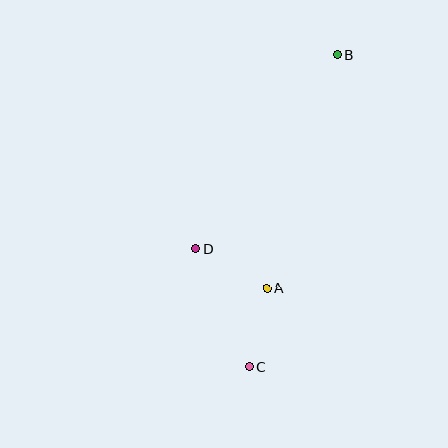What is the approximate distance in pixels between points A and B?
The distance between A and B is approximately 244 pixels.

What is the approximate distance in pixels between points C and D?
The distance between C and D is approximately 129 pixels.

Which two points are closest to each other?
Points A and C are closest to each other.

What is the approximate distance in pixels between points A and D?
The distance between A and D is approximately 81 pixels.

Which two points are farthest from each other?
Points B and C are farthest from each other.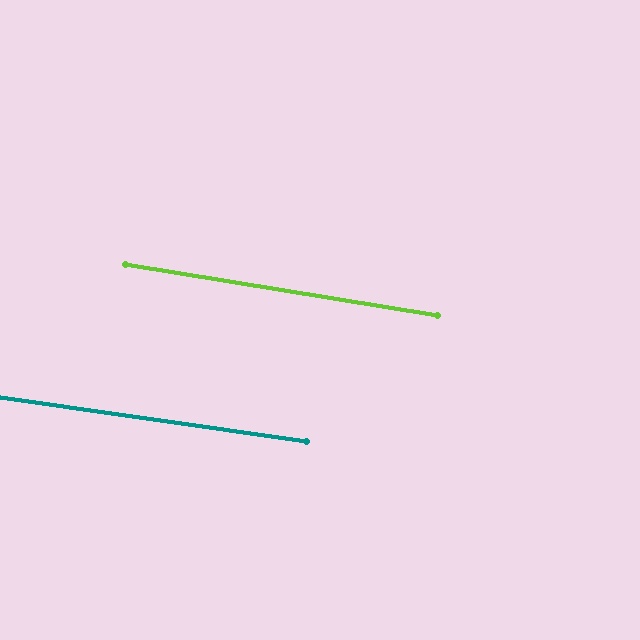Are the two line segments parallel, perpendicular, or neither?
Parallel — their directions differ by only 1.1°.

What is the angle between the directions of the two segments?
Approximately 1 degree.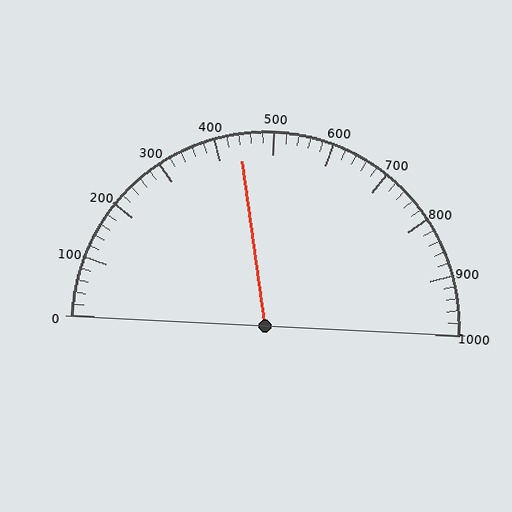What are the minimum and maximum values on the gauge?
The gauge ranges from 0 to 1000.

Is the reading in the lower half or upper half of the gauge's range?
The reading is in the lower half of the range (0 to 1000).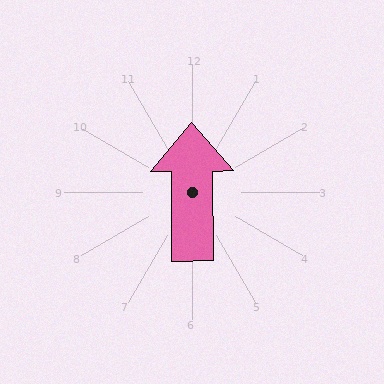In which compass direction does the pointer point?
North.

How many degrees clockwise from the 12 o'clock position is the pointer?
Approximately 360 degrees.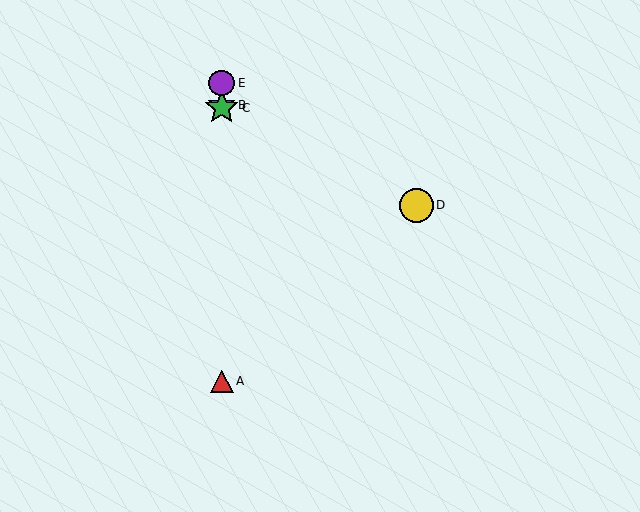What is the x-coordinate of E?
Object E is at x≈222.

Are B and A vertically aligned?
Yes, both are at x≈222.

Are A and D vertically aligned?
No, A is at x≈222 and D is at x≈416.